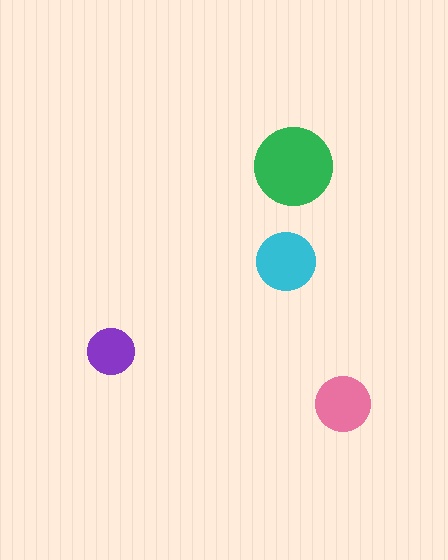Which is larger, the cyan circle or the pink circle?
The cyan one.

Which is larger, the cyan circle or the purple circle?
The cyan one.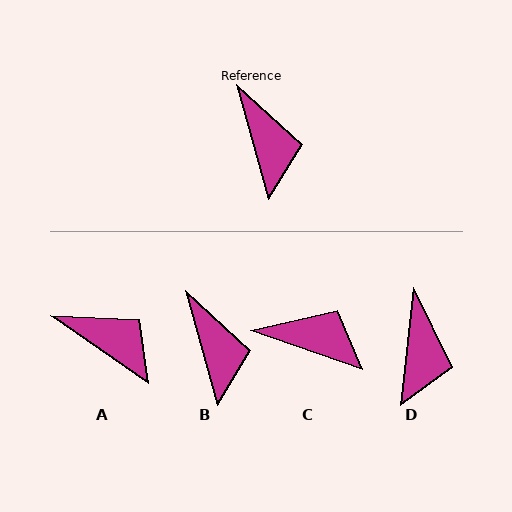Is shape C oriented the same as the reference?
No, it is off by about 55 degrees.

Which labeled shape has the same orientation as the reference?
B.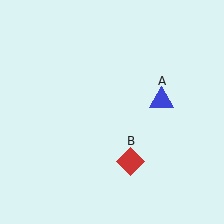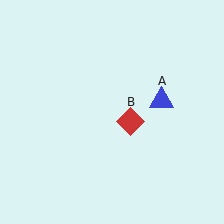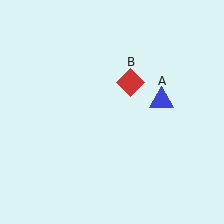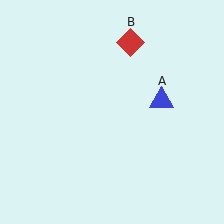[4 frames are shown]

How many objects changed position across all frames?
1 object changed position: red diamond (object B).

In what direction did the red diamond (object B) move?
The red diamond (object B) moved up.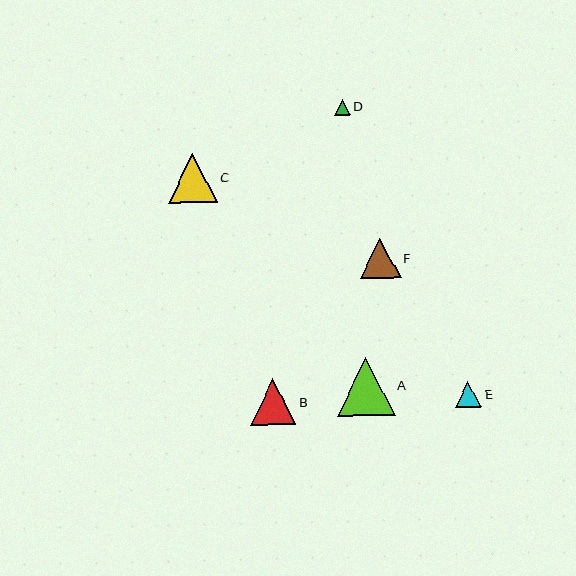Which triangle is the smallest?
Triangle D is the smallest with a size of approximately 15 pixels.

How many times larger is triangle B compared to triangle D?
Triangle B is approximately 3.0 times the size of triangle D.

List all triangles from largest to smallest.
From largest to smallest: A, C, B, F, E, D.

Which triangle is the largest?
Triangle A is the largest with a size of approximately 58 pixels.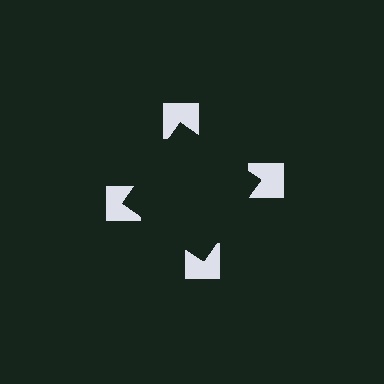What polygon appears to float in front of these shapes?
An illusory square — its edges are inferred from the aligned wedge cuts in the notched squares, not physically drawn.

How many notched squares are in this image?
There are 4 — one at each vertex of the illusory square.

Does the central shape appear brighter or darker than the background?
It typically appears slightly darker than the background, even though no actual brightness change is drawn.